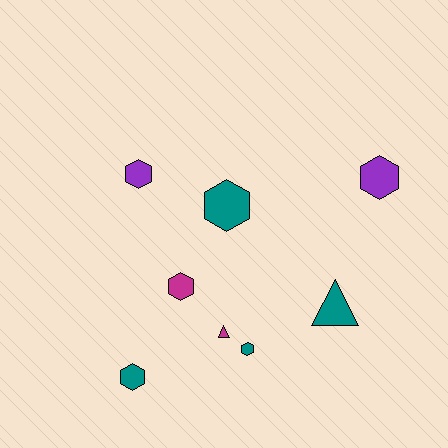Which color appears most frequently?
Teal, with 4 objects.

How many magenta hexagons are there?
There is 1 magenta hexagon.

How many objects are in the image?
There are 8 objects.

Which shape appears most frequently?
Hexagon, with 6 objects.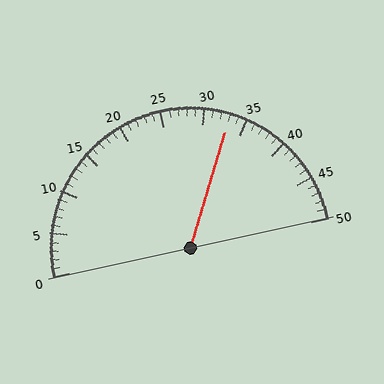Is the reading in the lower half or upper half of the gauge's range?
The reading is in the upper half of the range (0 to 50).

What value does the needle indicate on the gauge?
The needle indicates approximately 33.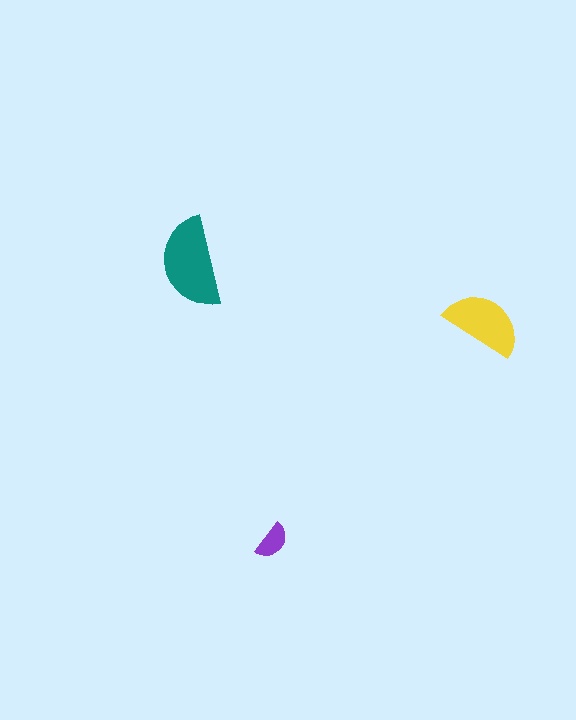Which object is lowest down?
The purple semicircle is bottommost.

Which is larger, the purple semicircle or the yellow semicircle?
The yellow one.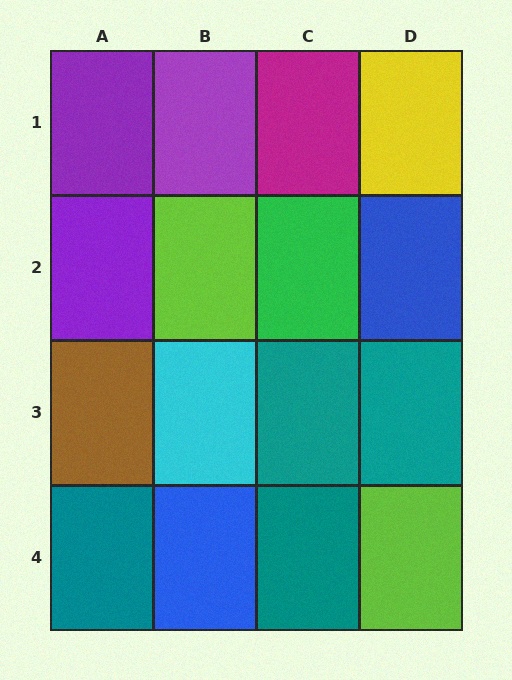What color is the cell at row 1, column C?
Magenta.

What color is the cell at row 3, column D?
Teal.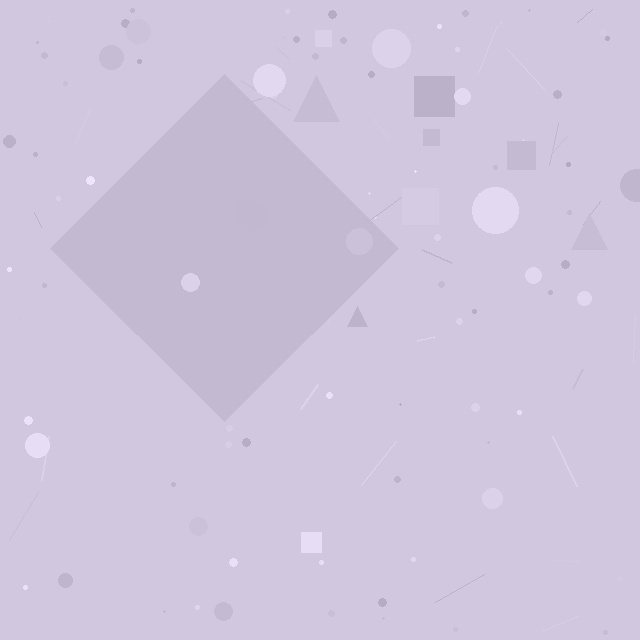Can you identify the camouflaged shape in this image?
The camouflaged shape is a diamond.